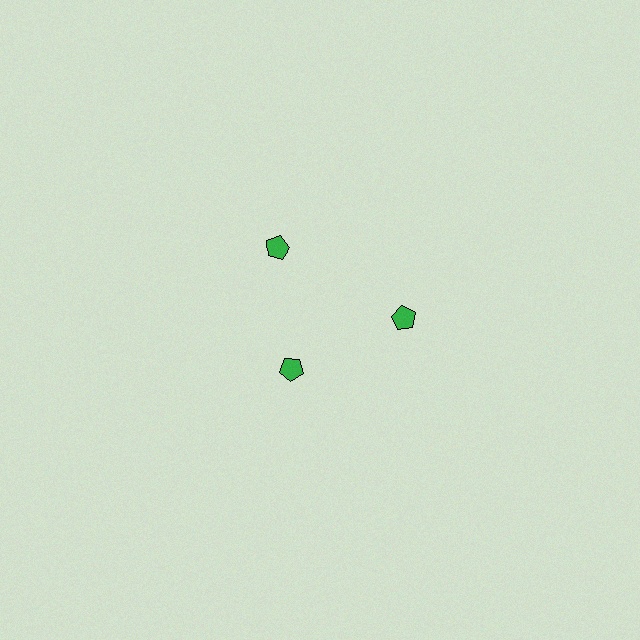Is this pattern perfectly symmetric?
No. The 3 green pentagons are arranged in a ring, but one element near the 7 o'clock position is pulled inward toward the center, breaking the 3-fold rotational symmetry.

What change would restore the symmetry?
The symmetry would be restored by moving it outward, back onto the ring so that all 3 pentagons sit at equal angles and equal distance from the center.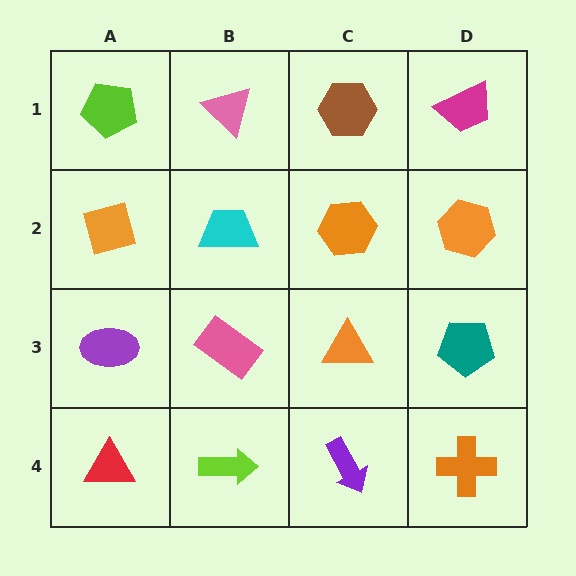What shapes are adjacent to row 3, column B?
A cyan trapezoid (row 2, column B), a lime arrow (row 4, column B), a purple ellipse (row 3, column A), an orange triangle (row 3, column C).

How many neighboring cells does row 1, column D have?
2.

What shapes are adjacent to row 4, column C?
An orange triangle (row 3, column C), a lime arrow (row 4, column B), an orange cross (row 4, column D).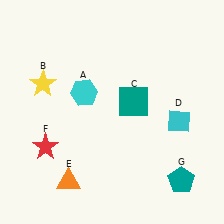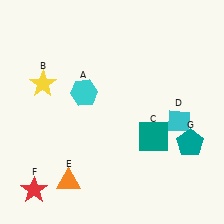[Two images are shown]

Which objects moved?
The objects that moved are: the teal square (C), the red star (F), the teal pentagon (G).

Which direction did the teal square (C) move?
The teal square (C) moved down.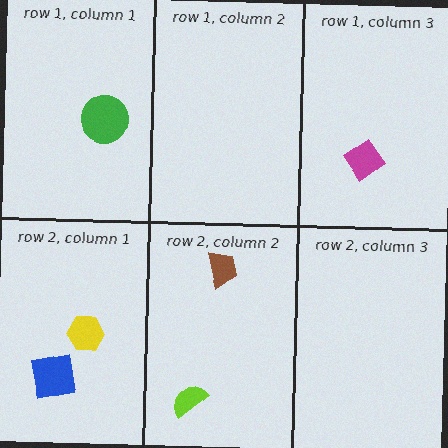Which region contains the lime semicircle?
The row 2, column 2 region.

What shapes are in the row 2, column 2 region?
The brown trapezoid, the lime semicircle.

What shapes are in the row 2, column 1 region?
The yellow hexagon, the blue square.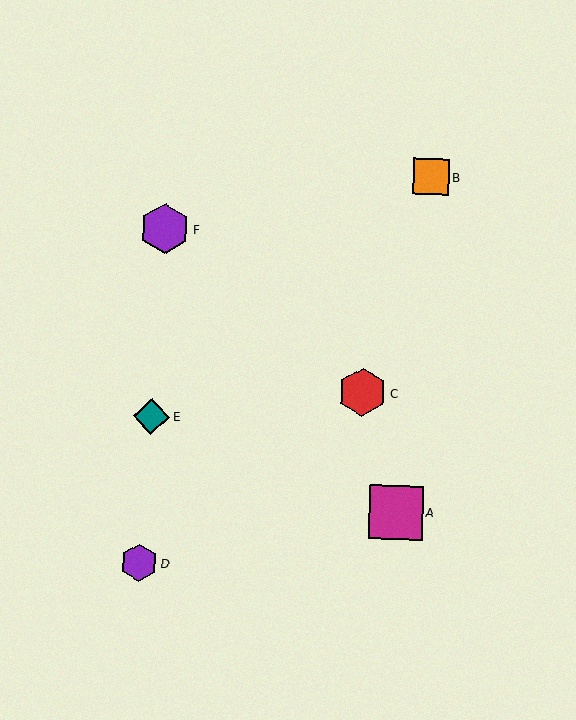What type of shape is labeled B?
Shape B is an orange square.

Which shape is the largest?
The magenta square (labeled A) is the largest.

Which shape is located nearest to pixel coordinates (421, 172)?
The orange square (labeled B) at (431, 177) is nearest to that location.